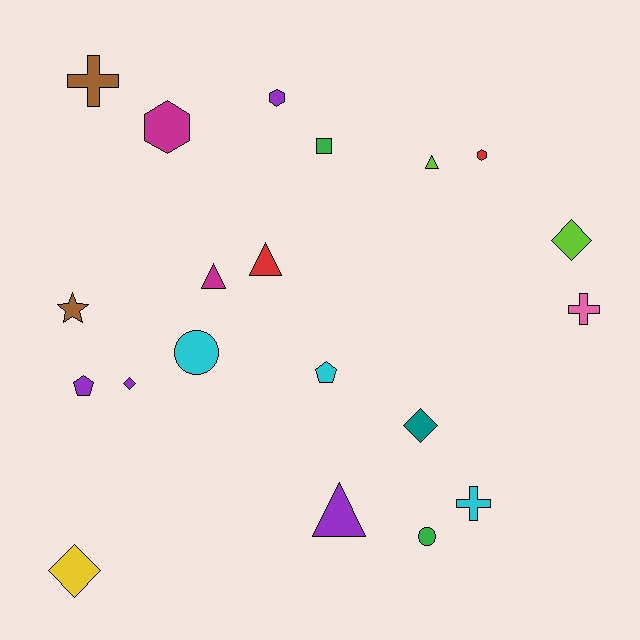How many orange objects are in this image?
There are no orange objects.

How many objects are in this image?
There are 20 objects.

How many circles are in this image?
There are 2 circles.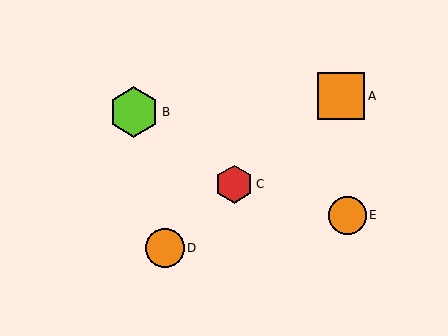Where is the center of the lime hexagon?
The center of the lime hexagon is at (134, 112).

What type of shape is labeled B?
Shape B is a lime hexagon.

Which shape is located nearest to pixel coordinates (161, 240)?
The orange circle (labeled D) at (165, 248) is nearest to that location.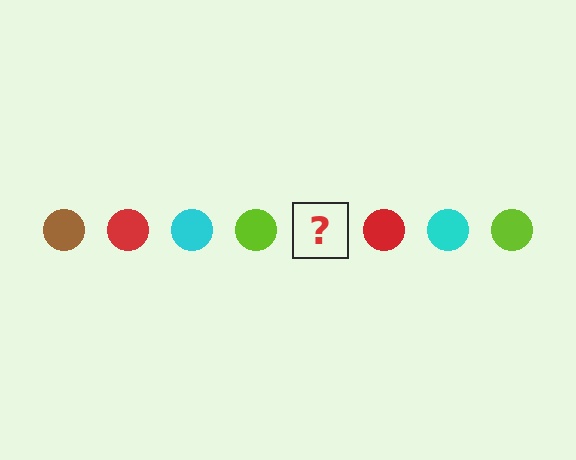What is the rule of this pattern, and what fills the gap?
The rule is that the pattern cycles through brown, red, cyan, lime circles. The gap should be filled with a brown circle.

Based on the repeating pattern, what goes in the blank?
The blank should be a brown circle.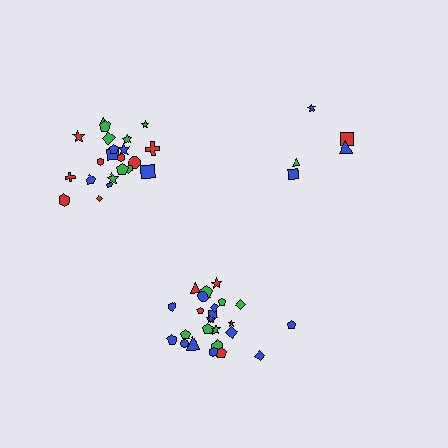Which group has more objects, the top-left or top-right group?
The top-left group.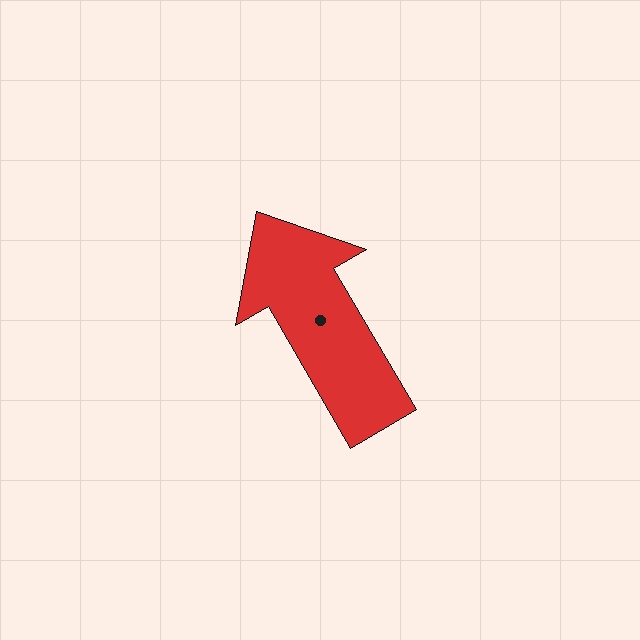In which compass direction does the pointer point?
Northwest.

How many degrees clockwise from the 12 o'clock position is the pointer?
Approximately 330 degrees.